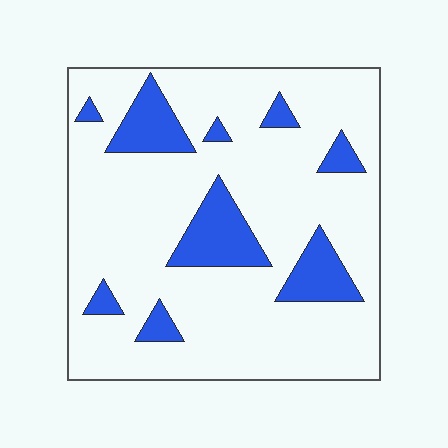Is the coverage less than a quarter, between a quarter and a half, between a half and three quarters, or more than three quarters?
Less than a quarter.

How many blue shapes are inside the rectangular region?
9.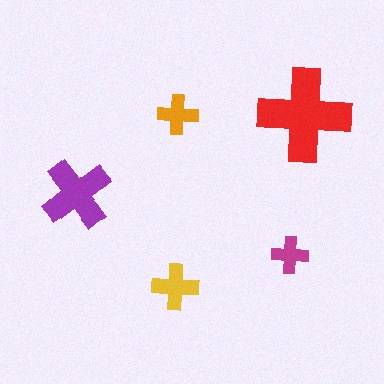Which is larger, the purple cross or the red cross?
The red one.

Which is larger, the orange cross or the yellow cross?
The yellow one.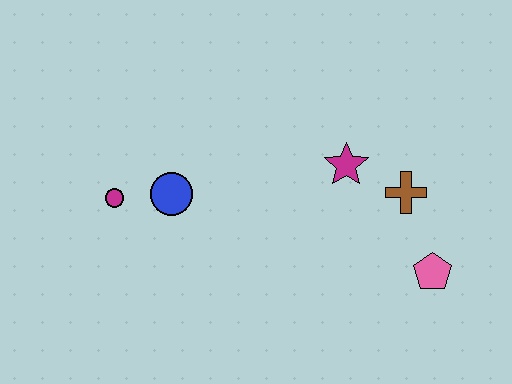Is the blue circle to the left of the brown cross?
Yes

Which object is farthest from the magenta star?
The magenta circle is farthest from the magenta star.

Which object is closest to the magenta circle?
The blue circle is closest to the magenta circle.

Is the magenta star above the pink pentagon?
Yes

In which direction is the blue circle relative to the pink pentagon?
The blue circle is to the left of the pink pentagon.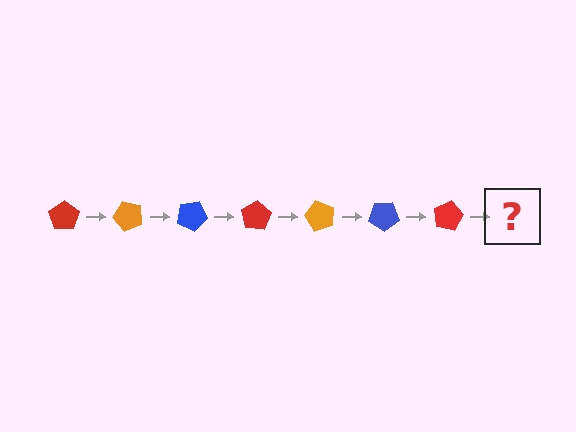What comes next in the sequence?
The next element should be an orange pentagon, rotated 350 degrees from the start.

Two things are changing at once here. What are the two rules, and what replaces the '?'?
The two rules are that it rotates 50 degrees each step and the color cycles through red, orange, and blue. The '?' should be an orange pentagon, rotated 350 degrees from the start.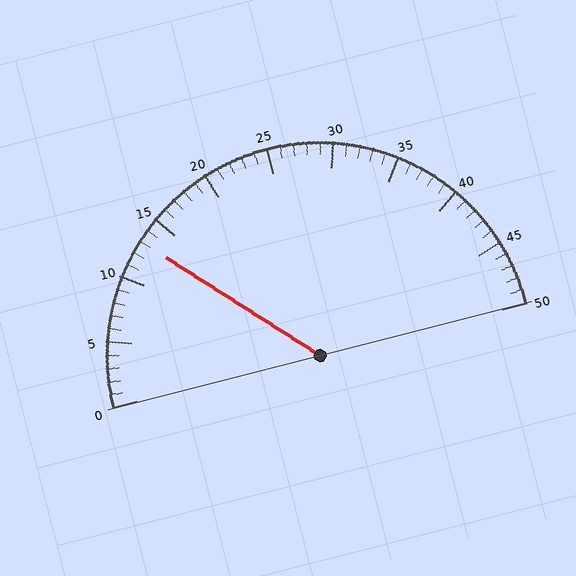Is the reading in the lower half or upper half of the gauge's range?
The reading is in the lower half of the range (0 to 50).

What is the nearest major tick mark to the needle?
The nearest major tick mark is 15.